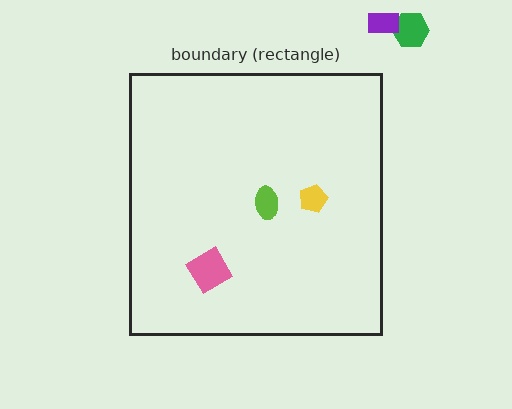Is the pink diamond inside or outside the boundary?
Inside.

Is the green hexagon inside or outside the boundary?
Outside.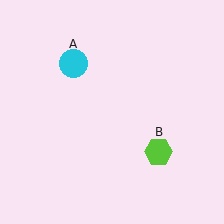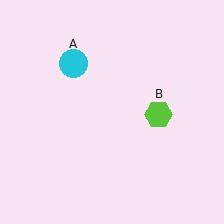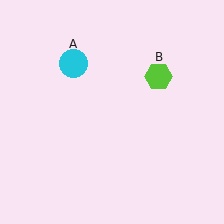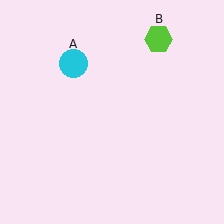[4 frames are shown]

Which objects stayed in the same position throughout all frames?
Cyan circle (object A) remained stationary.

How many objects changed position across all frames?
1 object changed position: lime hexagon (object B).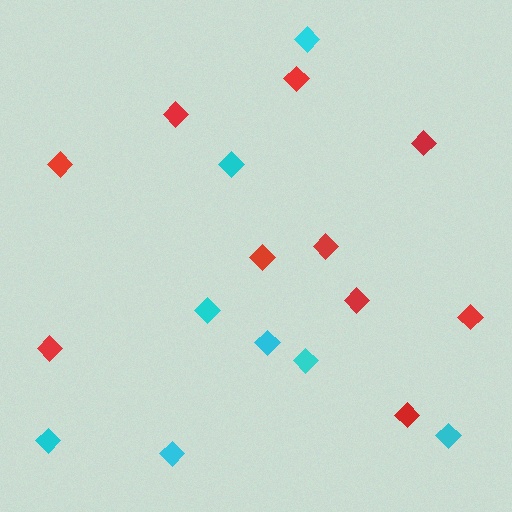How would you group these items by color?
There are 2 groups: one group of cyan diamonds (8) and one group of red diamonds (10).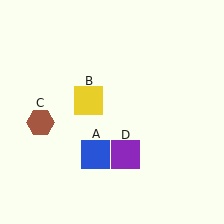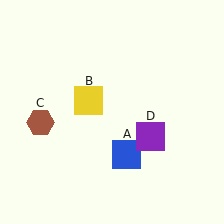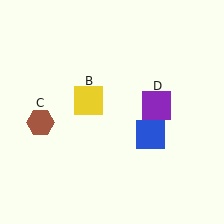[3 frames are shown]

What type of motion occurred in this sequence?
The blue square (object A), purple square (object D) rotated counterclockwise around the center of the scene.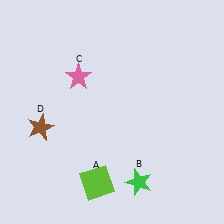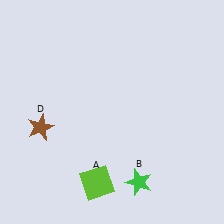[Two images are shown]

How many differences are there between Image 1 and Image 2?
There is 1 difference between the two images.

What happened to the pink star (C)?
The pink star (C) was removed in Image 2. It was in the top-left area of Image 1.